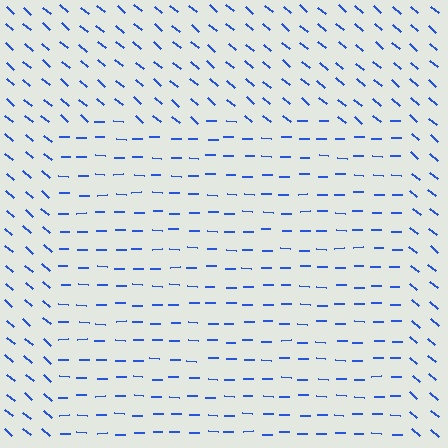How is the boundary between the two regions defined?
The boundary is defined purely by a change in line orientation (approximately 39 degrees difference). All lines are the same color and thickness.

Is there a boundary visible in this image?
Yes, there is a texture boundary formed by a change in line orientation.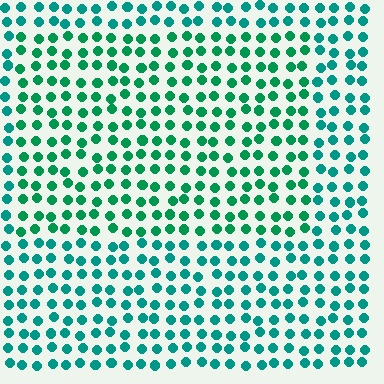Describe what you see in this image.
The image is filled with small teal elements in a uniform arrangement. A rectangle-shaped region is visible where the elements are tinted to a slightly different hue, forming a subtle color boundary.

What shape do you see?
I see a rectangle.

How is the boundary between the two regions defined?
The boundary is defined purely by a slight shift in hue (about 22 degrees). Spacing, size, and orientation are identical on both sides.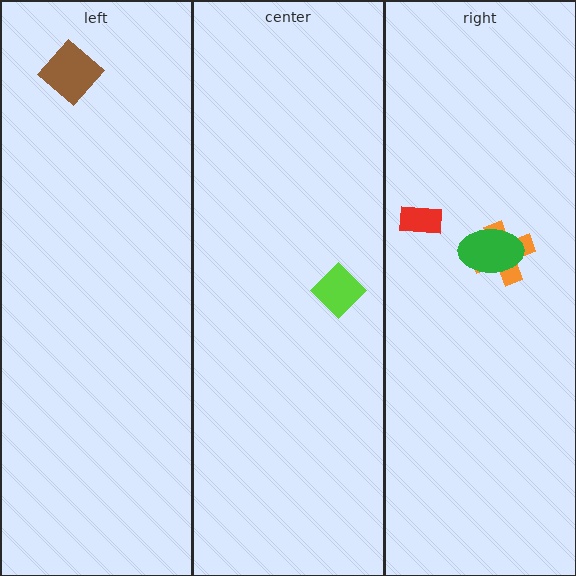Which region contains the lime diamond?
The center region.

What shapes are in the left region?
The brown diamond.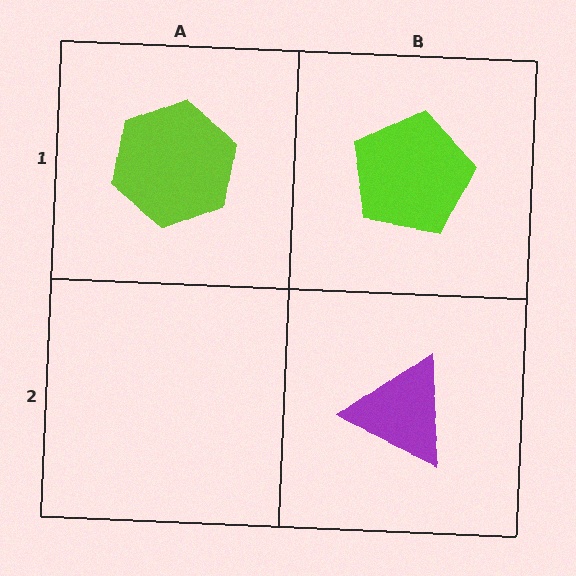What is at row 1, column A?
A lime hexagon.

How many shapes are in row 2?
1 shape.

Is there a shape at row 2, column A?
No, that cell is empty.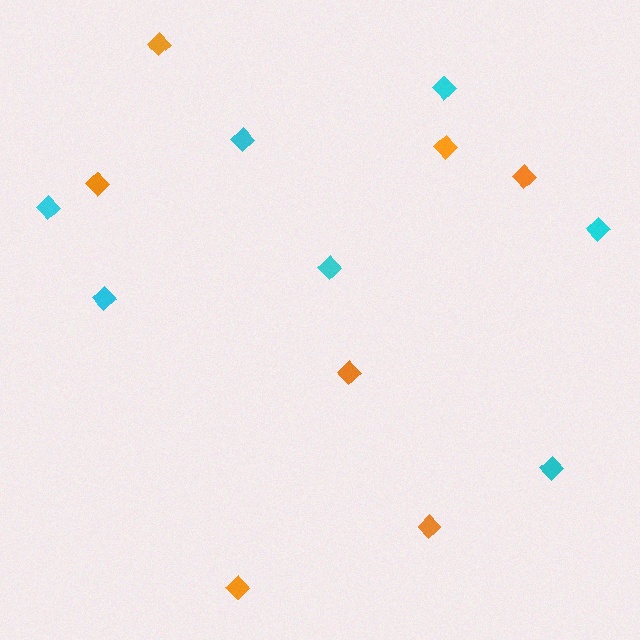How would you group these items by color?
There are 2 groups: one group of orange diamonds (7) and one group of cyan diamonds (7).